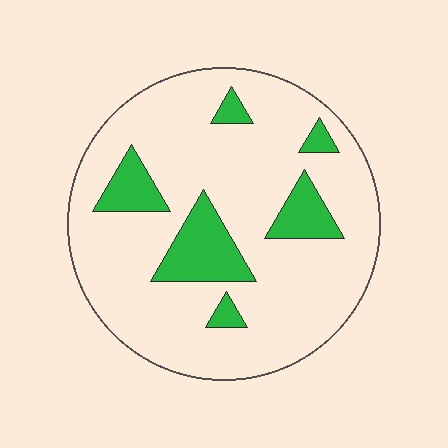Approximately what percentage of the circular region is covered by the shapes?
Approximately 15%.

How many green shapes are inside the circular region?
6.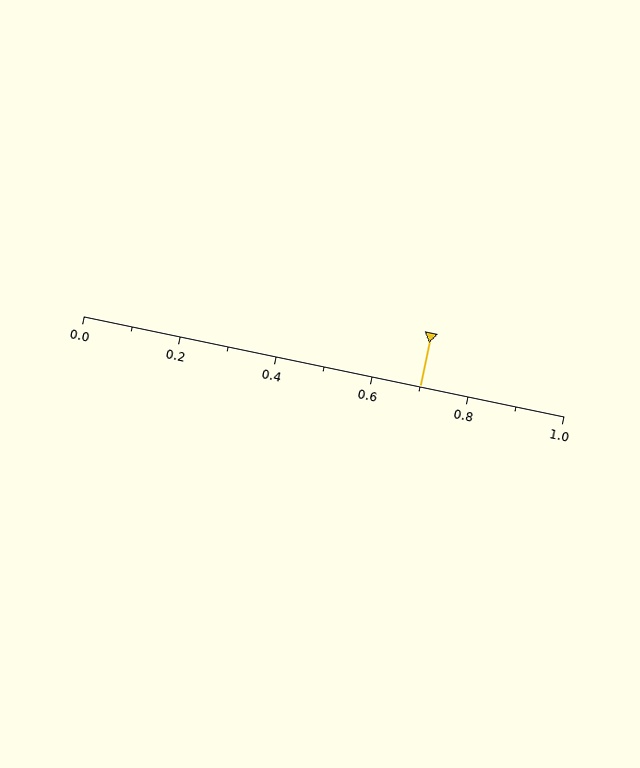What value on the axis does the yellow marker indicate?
The marker indicates approximately 0.7.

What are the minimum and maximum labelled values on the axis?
The axis runs from 0.0 to 1.0.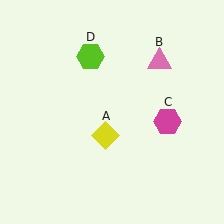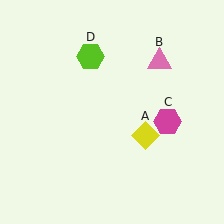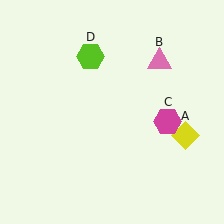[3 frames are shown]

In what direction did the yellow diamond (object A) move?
The yellow diamond (object A) moved right.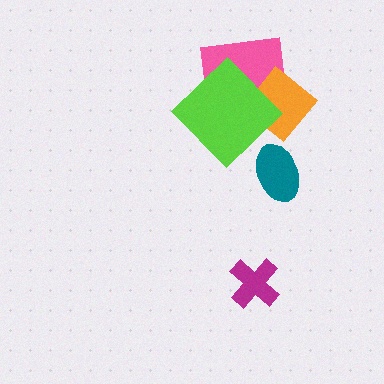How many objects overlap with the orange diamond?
2 objects overlap with the orange diamond.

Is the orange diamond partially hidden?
Yes, it is partially covered by another shape.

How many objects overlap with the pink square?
2 objects overlap with the pink square.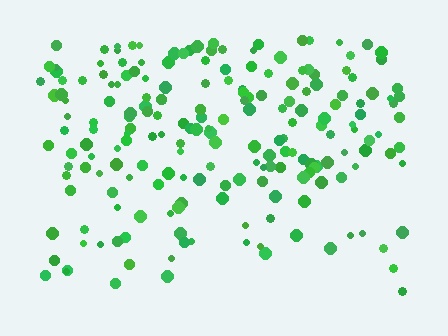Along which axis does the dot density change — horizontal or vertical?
Vertical.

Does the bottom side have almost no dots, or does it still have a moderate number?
Still a moderate number, just noticeably fewer than the top.